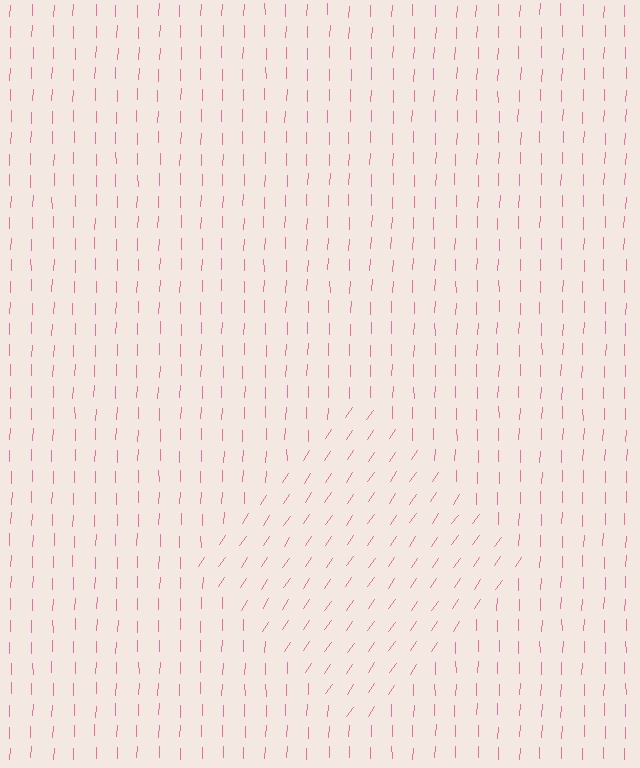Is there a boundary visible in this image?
Yes, there is a texture boundary formed by a change in line orientation.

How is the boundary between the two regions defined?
The boundary is defined purely by a change in line orientation (approximately 33 degrees difference). All lines are the same color and thickness.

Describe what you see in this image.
The image is filled with small pink line segments. A diamond region in the image has lines oriented differently from the surrounding lines, creating a visible texture boundary.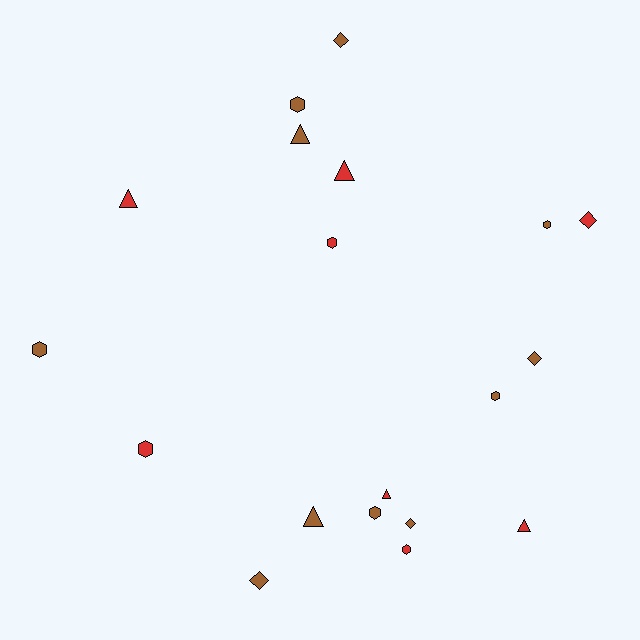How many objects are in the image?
There are 19 objects.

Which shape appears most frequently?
Hexagon, with 8 objects.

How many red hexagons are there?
There are 3 red hexagons.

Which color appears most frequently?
Brown, with 11 objects.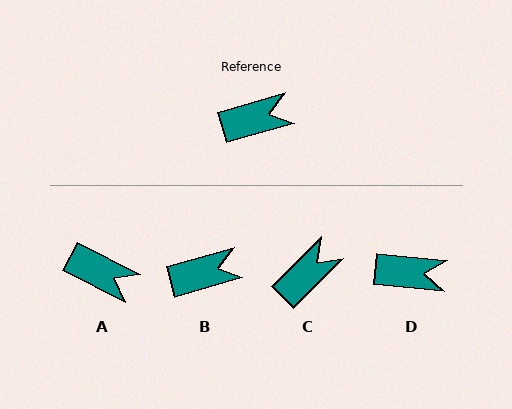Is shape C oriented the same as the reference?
No, it is off by about 29 degrees.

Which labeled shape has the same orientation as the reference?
B.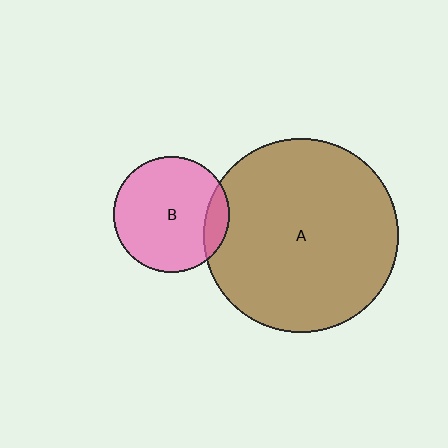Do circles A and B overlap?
Yes.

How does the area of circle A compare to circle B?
Approximately 2.8 times.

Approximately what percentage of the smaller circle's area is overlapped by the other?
Approximately 15%.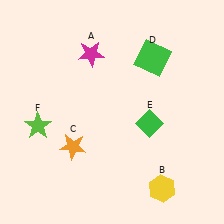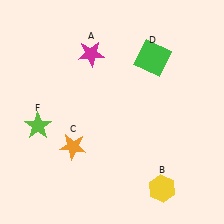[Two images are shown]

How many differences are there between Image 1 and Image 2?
There is 1 difference between the two images.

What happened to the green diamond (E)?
The green diamond (E) was removed in Image 2. It was in the bottom-right area of Image 1.